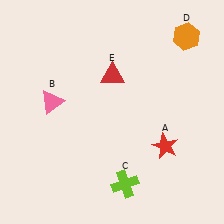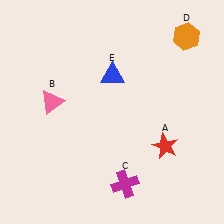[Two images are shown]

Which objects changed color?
C changed from lime to magenta. E changed from red to blue.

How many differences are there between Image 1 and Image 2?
There are 2 differences between the two images.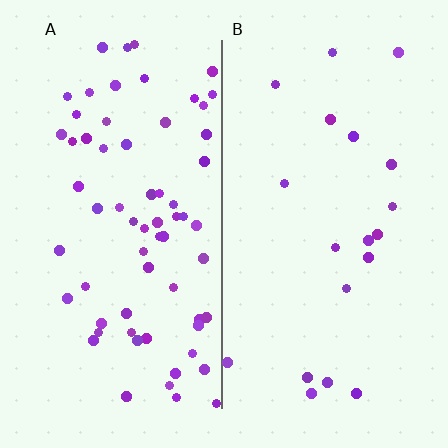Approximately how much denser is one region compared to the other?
Approximately 3.4× — region A over region B.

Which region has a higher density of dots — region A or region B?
A (the left).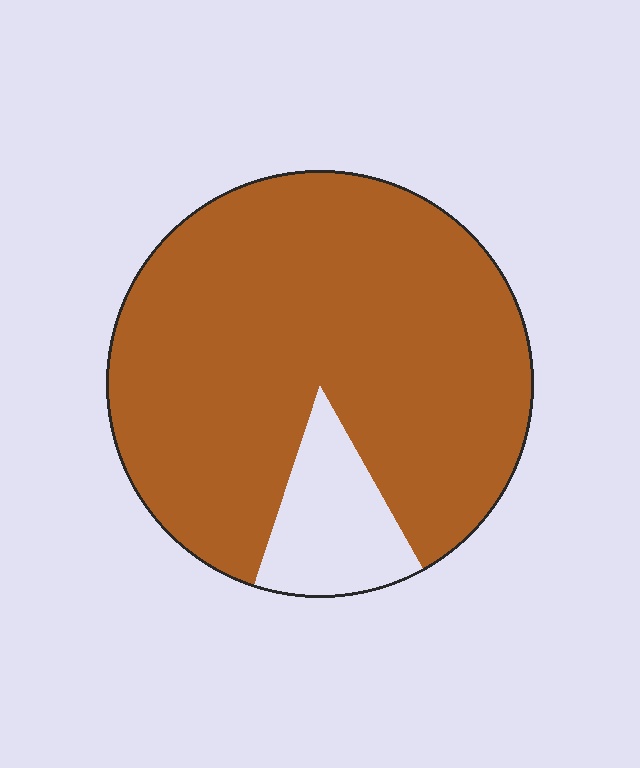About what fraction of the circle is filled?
About seven eighths (7/8).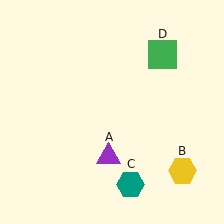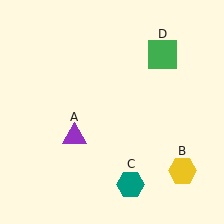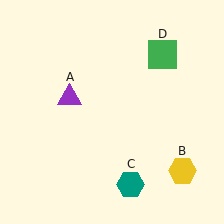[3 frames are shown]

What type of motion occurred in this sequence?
The purple triangle (object A) rotated clockwise around the center of the scene.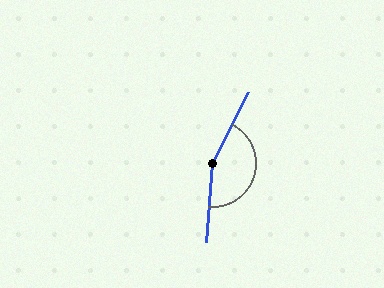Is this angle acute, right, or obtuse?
It is obtuse.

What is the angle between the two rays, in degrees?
Approximately 157 degrees.